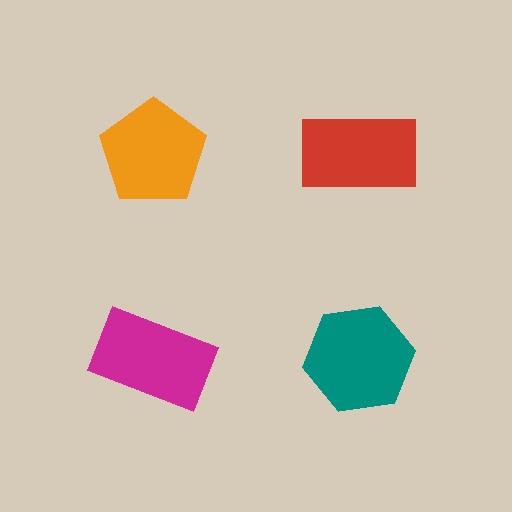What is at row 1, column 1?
An orange pentagon.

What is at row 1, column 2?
A red rectangle.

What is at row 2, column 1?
A magenta rectangle.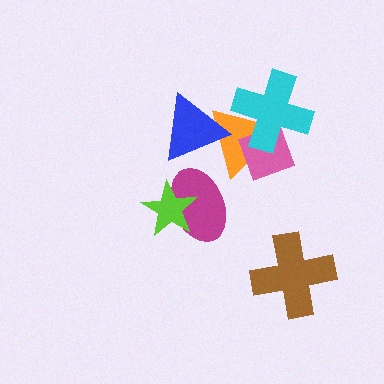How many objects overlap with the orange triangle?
3 objects overlap with the orange triangle.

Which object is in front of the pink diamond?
The cyan cross is in front of the pink diamond.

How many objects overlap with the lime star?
1 object overlaps with the lime star.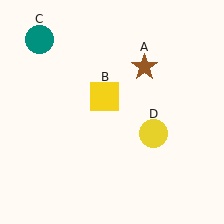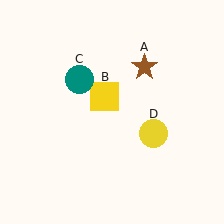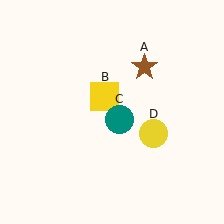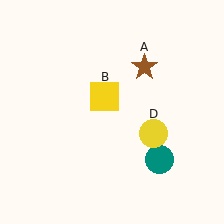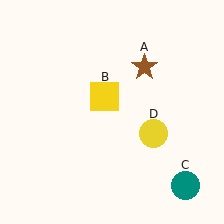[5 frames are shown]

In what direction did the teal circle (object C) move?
The teal circle (object C) moved down and to the right.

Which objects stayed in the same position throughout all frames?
Brown star (object A) and yellow square (object B) and yellow circle (object D) remained stationary.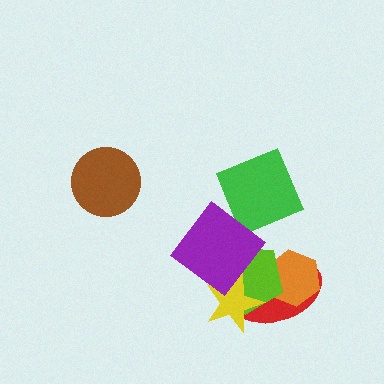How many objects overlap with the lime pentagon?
4 objects overlap with the lime pentagon.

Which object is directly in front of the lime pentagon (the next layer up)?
The yellow star is directly in front of the lime pentagon.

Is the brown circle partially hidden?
No, no other shape covers it.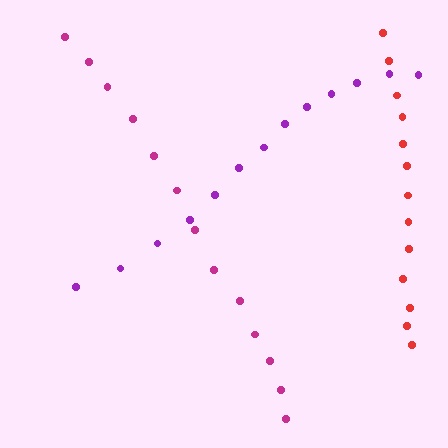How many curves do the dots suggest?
There are 3 distinct paths.